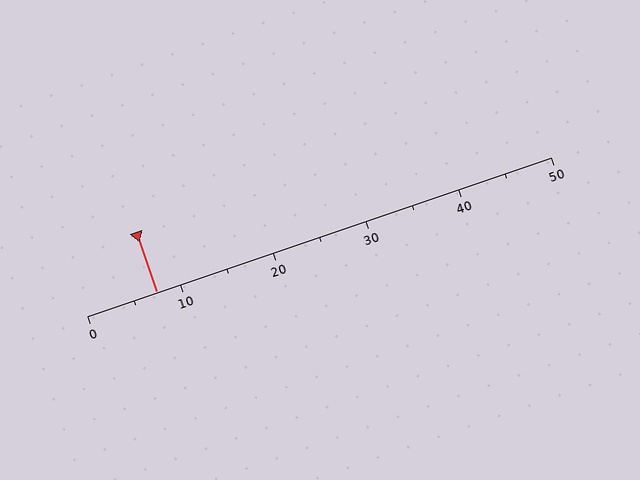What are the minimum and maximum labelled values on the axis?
The axis runs from 0 to 50.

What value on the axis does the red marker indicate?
The marker indicates approximately 7.5.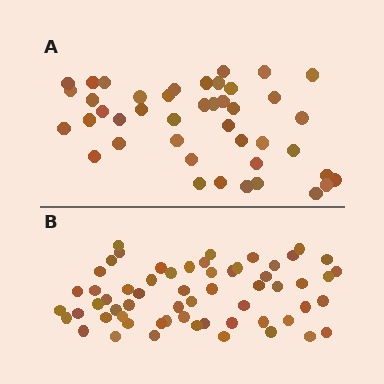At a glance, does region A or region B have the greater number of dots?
Region B (the bottom region) has more dots.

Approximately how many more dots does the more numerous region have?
Region B has approximately 15 more dots than region A.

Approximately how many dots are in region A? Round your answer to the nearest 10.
About 40 dots. (The exact count is 43, which rounds to 40.)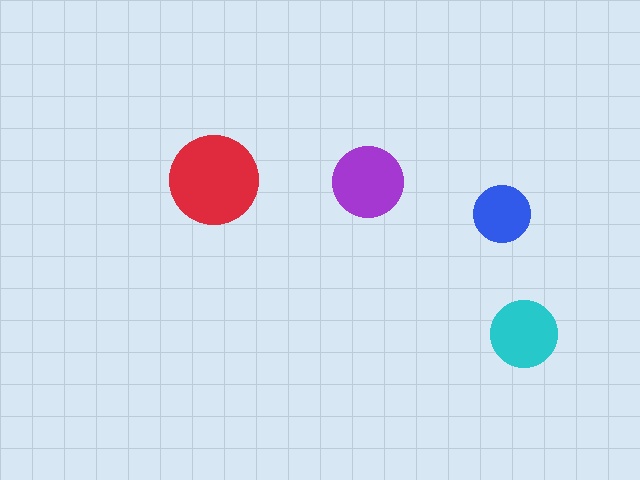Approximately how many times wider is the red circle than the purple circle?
About 1.5 times wider.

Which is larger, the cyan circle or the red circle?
The red one.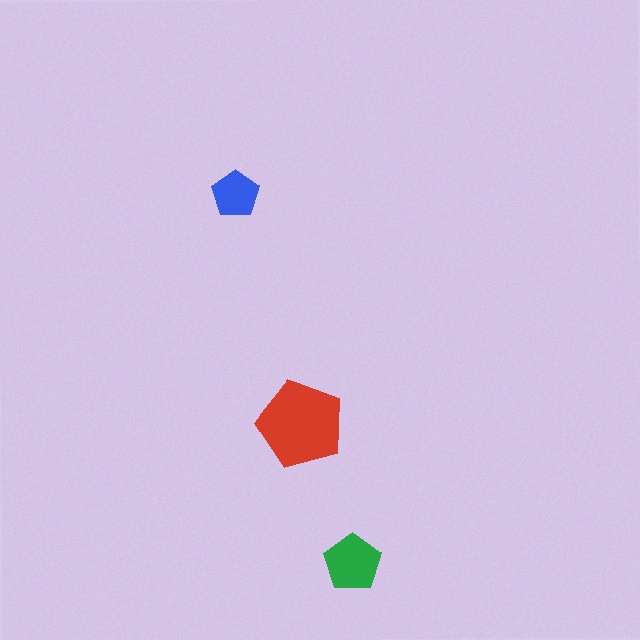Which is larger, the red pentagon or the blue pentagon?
The red one.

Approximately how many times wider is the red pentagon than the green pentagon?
About 1.5 times wider.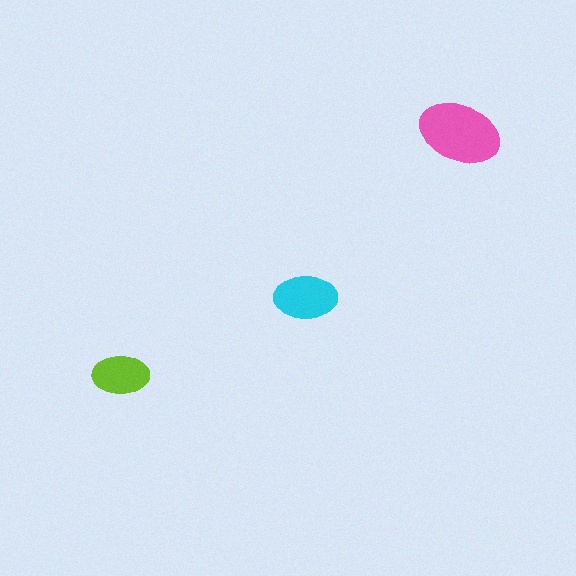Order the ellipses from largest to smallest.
the pink one, the cyan one, the lime one.